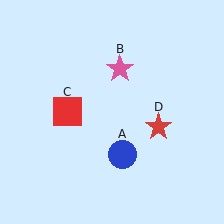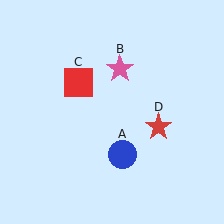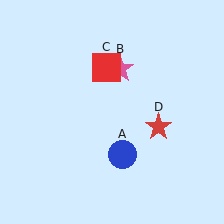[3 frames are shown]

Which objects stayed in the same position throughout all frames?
Blue circle (object A) and pink star (object B) and red star (object D) remained stationary.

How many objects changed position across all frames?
1 object changed position: red square (object C).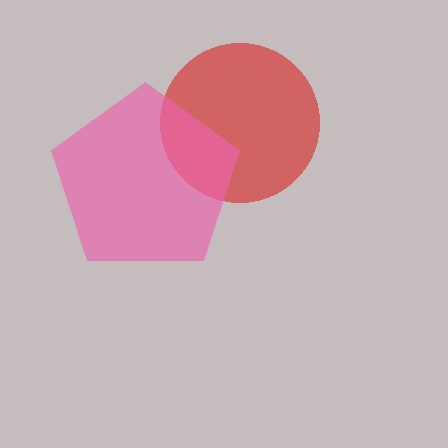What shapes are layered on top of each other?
The layered shapes are: a red circle, a pink pentagon.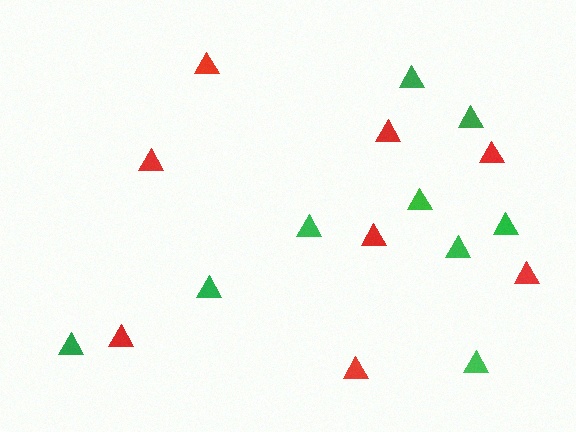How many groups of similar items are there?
There are 2 groups: one group of green triangles (9) and one group of red triangles (8).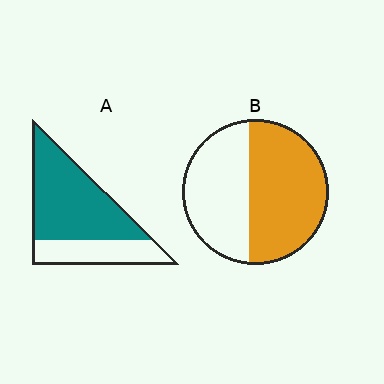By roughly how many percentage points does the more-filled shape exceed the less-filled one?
By roughly 15 percentage points (A over B).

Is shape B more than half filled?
Yes.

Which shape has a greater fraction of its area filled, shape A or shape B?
Shape A.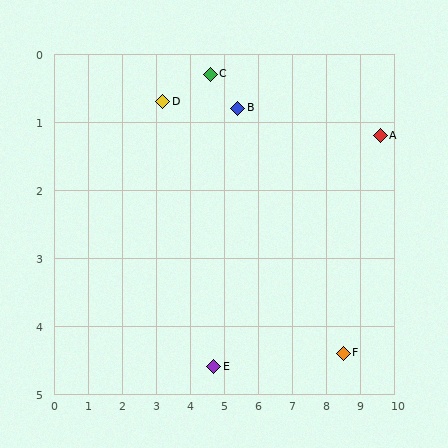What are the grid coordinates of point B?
Point B is at approximately (5.4, 0.8).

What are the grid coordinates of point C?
Point C is at approximately (4.6, 0.3).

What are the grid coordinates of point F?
Point F is at approximately (8.5, 4.4).